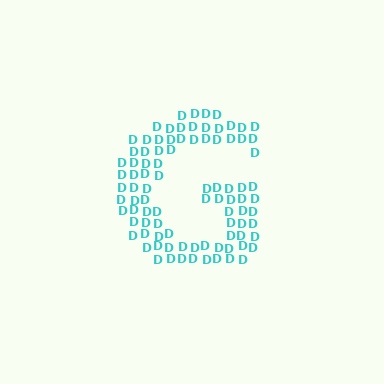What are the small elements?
The small elements are letter D's.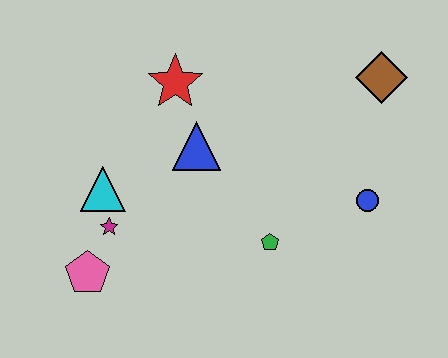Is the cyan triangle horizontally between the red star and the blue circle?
No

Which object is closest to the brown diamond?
The blue circle is closest to the brown diamond.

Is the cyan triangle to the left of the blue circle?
Yes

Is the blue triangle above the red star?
No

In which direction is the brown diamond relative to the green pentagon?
The brown diamond is above the green pentagon.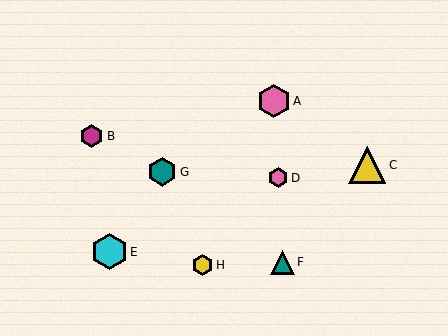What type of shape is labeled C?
Shape C is a yellow triangle.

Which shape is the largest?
The yellow triangle (labeled C) is the largest.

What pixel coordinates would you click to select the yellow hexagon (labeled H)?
Click at (203, 265) to select the yellow hexagon H.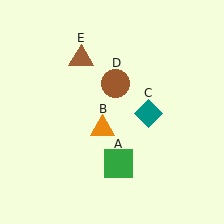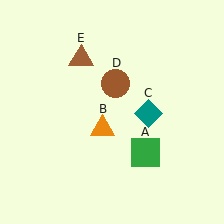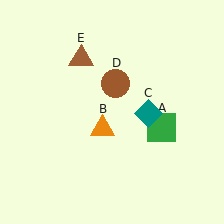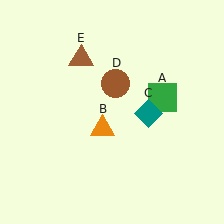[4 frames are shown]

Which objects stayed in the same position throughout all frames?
Orange triangle (object B) and teal diamond (object C) and brown circle (object D) and brown triangle (object E) remained stationary.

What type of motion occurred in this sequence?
The green square (object A) rotated counterclockwise around the center of the scene.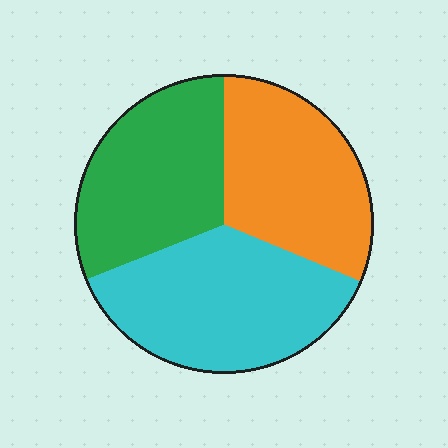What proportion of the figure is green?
Green takes up about one third (1/3) of the figure.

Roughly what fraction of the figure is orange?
Orange covers around 30% of the figure.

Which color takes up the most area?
Cyan, at roughly 35%.